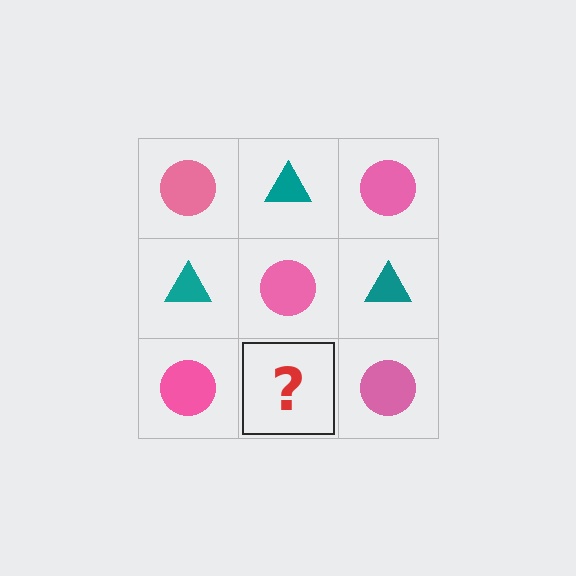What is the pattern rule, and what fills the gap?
The rule is that it alternates pink circle and teal triangle in a checkerboard pattern. The gap should be filled with a teal triangle.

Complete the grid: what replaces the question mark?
The question mark should be replaced with a teal triangle.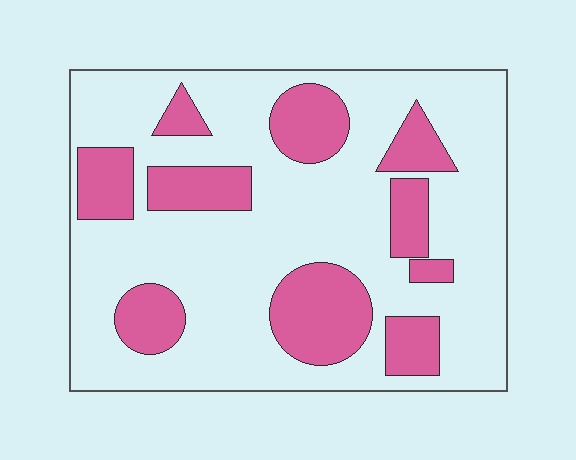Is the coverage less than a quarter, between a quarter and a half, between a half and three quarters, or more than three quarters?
Between a quarter and a half.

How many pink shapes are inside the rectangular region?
10.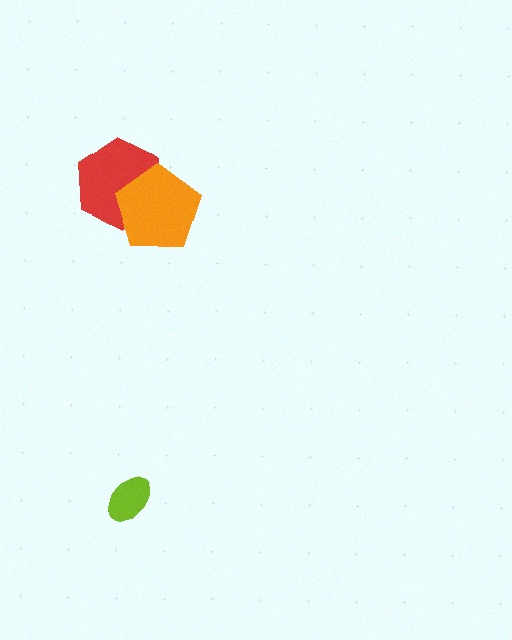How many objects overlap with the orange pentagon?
1 object overlaps with the orange pentagon.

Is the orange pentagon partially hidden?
No, no other shape covers it.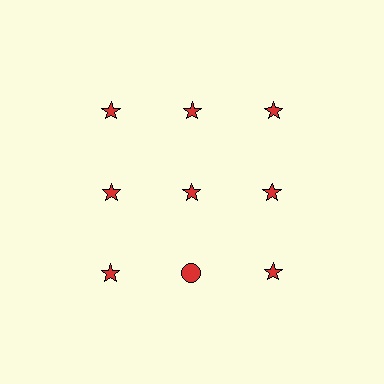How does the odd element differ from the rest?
It has a different shape: circle instead of star.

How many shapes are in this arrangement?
There are 9 shapes arranged in a grid pattern.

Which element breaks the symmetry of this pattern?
The red circle in the third row, second from left column breaks the symmetry. All other shapes are red stars.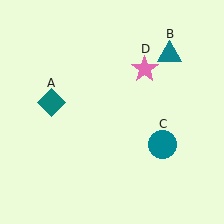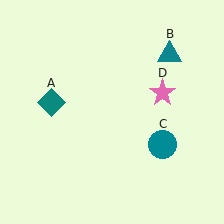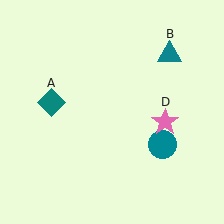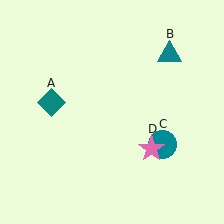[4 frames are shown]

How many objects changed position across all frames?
1 object changed position: pink star (object D).